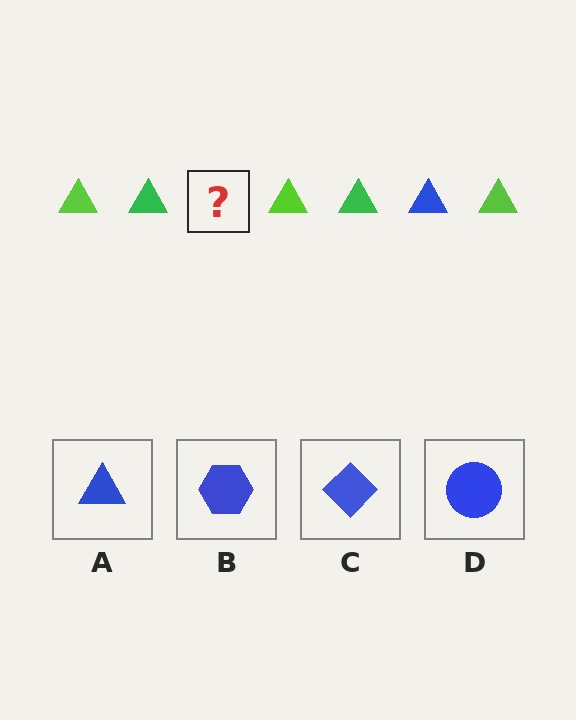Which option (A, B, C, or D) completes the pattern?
A.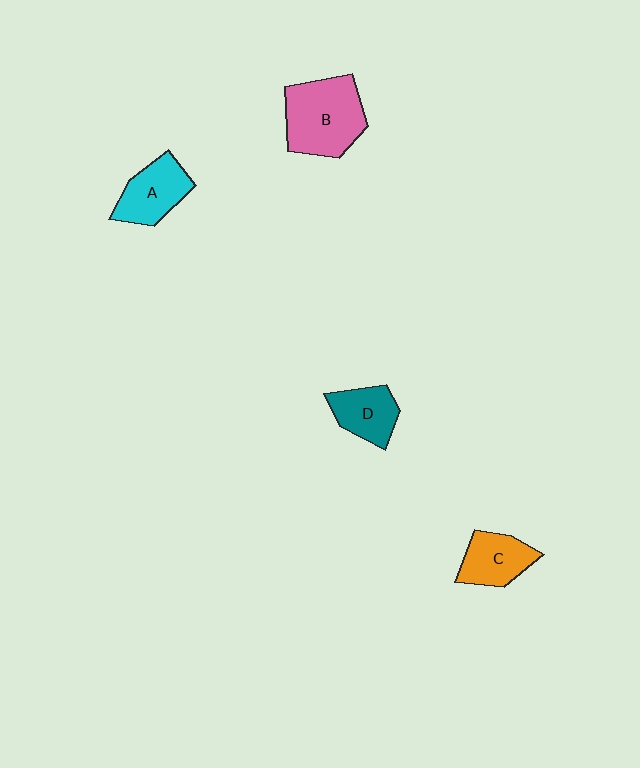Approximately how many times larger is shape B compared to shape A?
Approximately 1.5 times.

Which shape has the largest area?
Shape B (pink).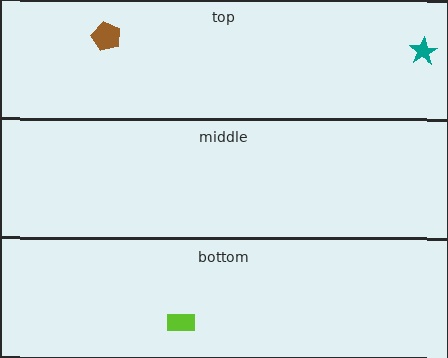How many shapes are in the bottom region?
1.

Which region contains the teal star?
The top region.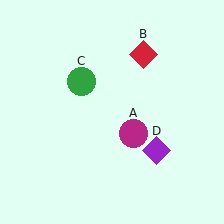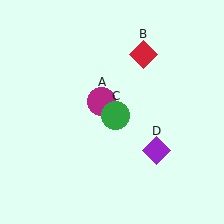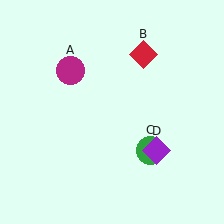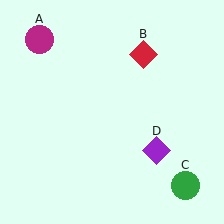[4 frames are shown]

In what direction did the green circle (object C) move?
The green circle (object C) moved down and to the right.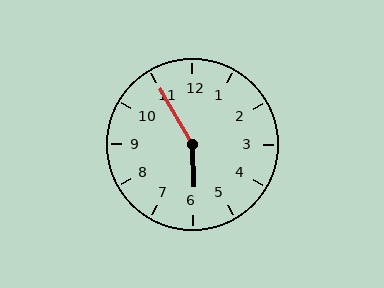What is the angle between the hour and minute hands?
Approximately 152 degrees.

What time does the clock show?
5:55.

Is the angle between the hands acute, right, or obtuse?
It is obtuse.